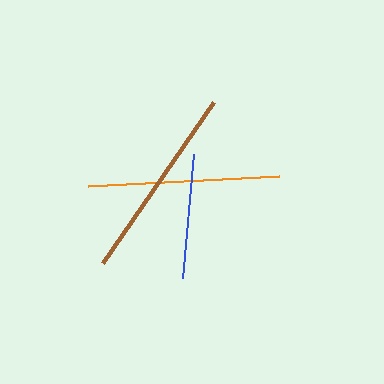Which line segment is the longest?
The brown line is the longest at approximately 195 pixels.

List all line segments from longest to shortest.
From longest to shortest: brown, orange, blue.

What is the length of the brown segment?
The brown segment is approximately 195 pixels long.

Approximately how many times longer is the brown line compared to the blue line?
The brown line is approximately 1.6 times the length of the blue line.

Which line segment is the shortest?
The blue line is the shortest at approximately 124 pixels.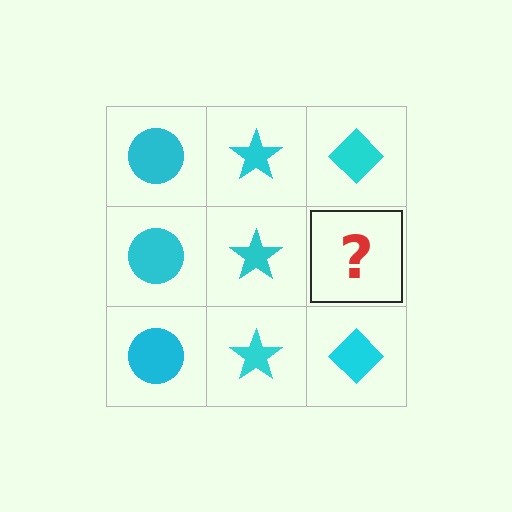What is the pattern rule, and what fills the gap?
The rule is that each column has a consistent shape. The gap should be filled with a cyan diamond.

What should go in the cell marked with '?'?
The missing cell should contain a cyan diamond.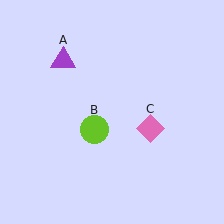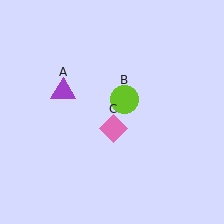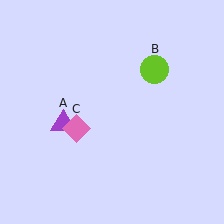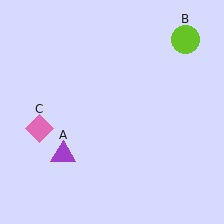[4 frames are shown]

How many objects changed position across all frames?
3 objects changed position: purple triangle (object A), lime circle (object B), pink diamond (object C).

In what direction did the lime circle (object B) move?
The lime circle (object B) moved up and to the right.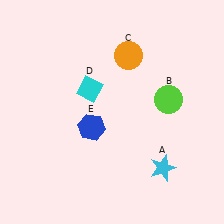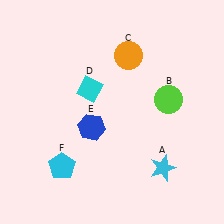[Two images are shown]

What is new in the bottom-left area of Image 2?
A cyan pentagon (F) was added in the bottom-left area of Image 2.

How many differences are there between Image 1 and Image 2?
There is 1 difference between the two images.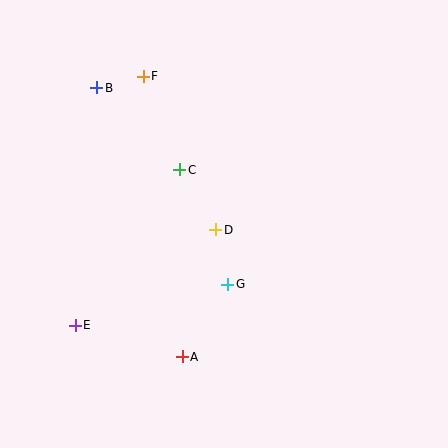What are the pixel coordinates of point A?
Point A is at (182, 357).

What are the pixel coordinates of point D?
Point D is at (216, 230).